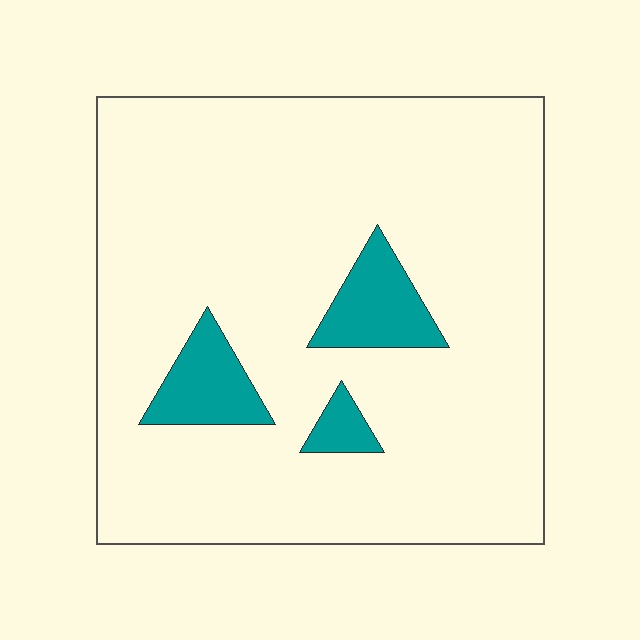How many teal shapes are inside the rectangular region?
3.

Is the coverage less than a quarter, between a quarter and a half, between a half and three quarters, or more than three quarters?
Less than a quarter.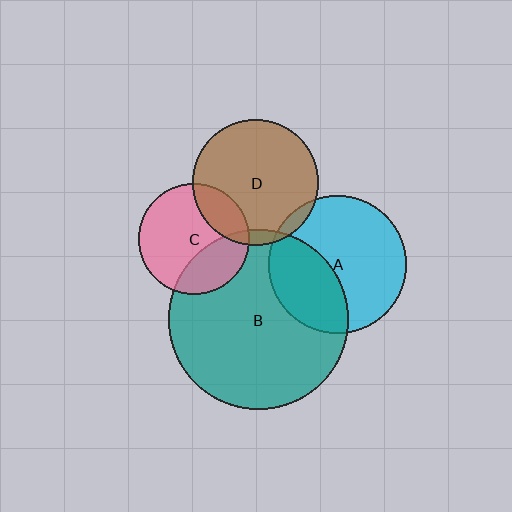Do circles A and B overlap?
Yes.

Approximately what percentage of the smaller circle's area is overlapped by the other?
Approximately 35%.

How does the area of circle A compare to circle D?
Approximately 1.2 times.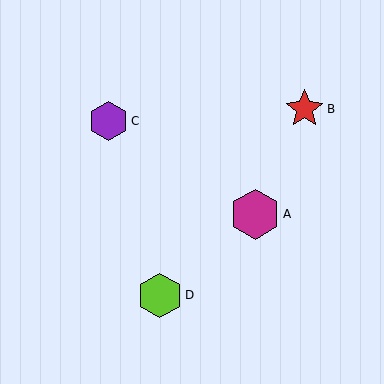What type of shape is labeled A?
Shape A is a magenta hexagon.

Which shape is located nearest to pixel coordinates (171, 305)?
The lime hexagon (labeled D) at (160, 295) is nearest to that location.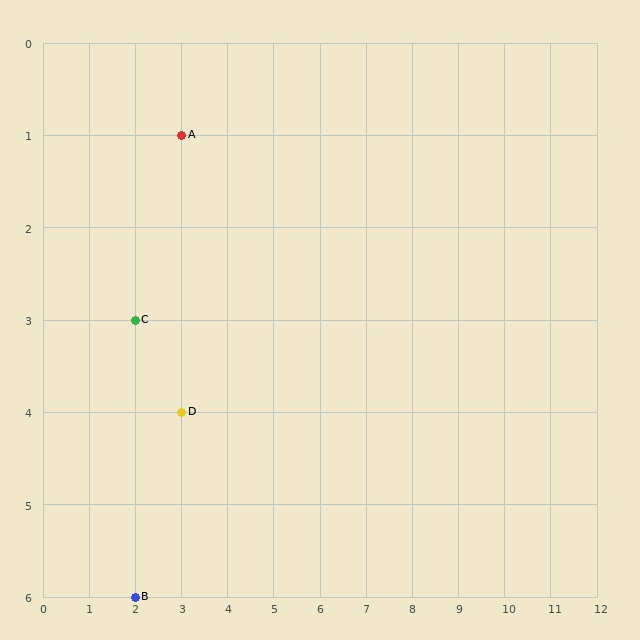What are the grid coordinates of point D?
Point D is at grid coordinates (3, 4).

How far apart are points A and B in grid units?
Points A and B are 1 column and 5 rows apart (about 5.1 grid units diagonally).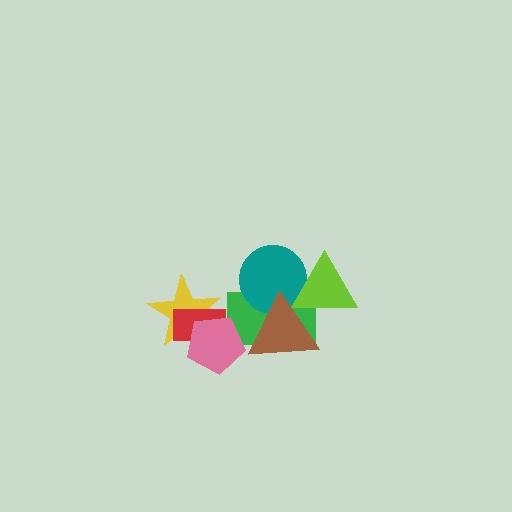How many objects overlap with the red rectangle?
2 objects overlap with the red rectangle.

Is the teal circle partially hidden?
Yes, it is partially covered by another shape.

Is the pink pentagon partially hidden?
No, no other shape covers it.